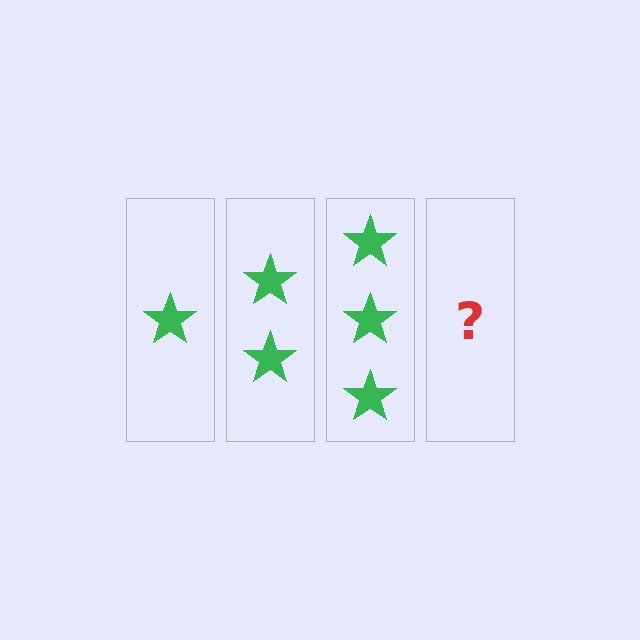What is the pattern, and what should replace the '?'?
The pattern is that each step adds one more star. The '?' should be 4 stars.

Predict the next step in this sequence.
The next step is 4 stars.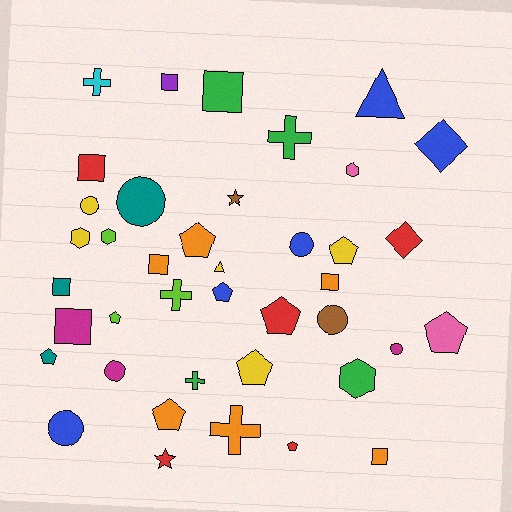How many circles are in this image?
There are 7 circles.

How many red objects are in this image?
There are 5 red objects.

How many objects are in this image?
There are 40 objects.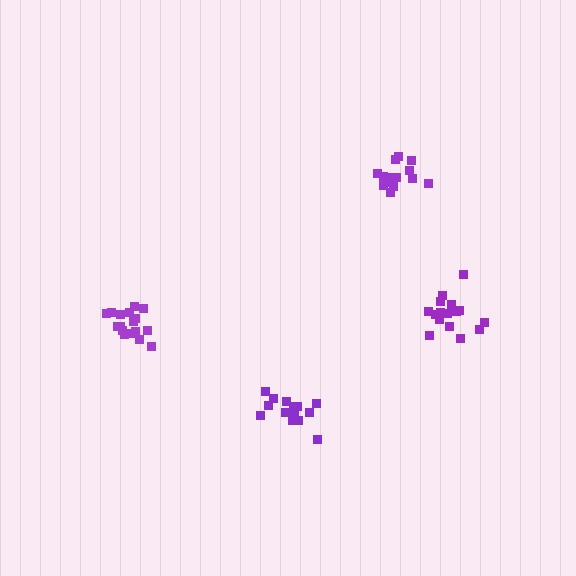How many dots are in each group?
Group 1: 14 dots, Group 2: 17 dots, Group 3: 17 dots, Group 4: 17 dots (65 total).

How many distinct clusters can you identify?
There are 4 distinct clusters.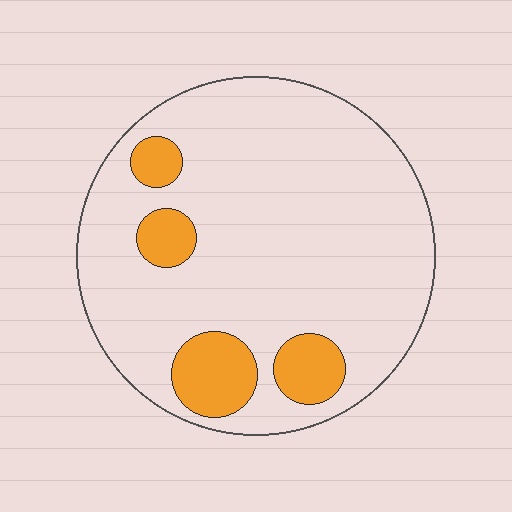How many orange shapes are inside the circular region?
4.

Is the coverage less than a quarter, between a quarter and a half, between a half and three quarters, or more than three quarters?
Less than a quarter.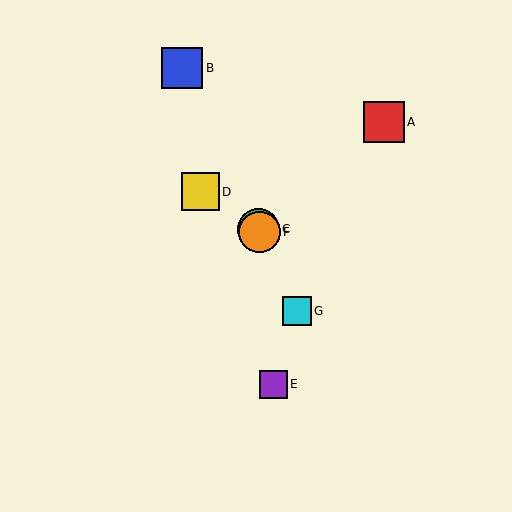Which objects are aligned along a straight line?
Objects B, C, F, G are aligned along a straight line.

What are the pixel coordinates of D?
Object D is at (200, 192).